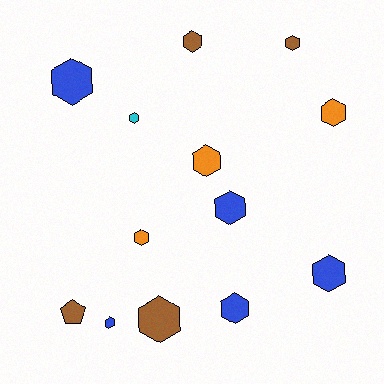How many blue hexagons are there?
There are 5 blue hexagons.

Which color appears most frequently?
Blue, with 5 objects.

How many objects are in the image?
There are 13 objects.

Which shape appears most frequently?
Hexagon, with 12 objects.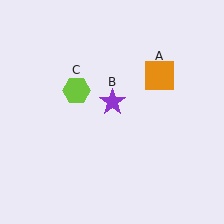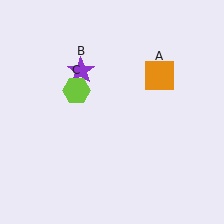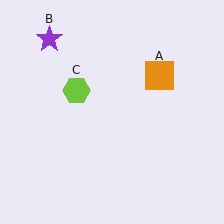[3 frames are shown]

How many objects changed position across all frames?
1 object changed position: purple star (object B).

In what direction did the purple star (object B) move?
The purple star (object B) moved up and to the left.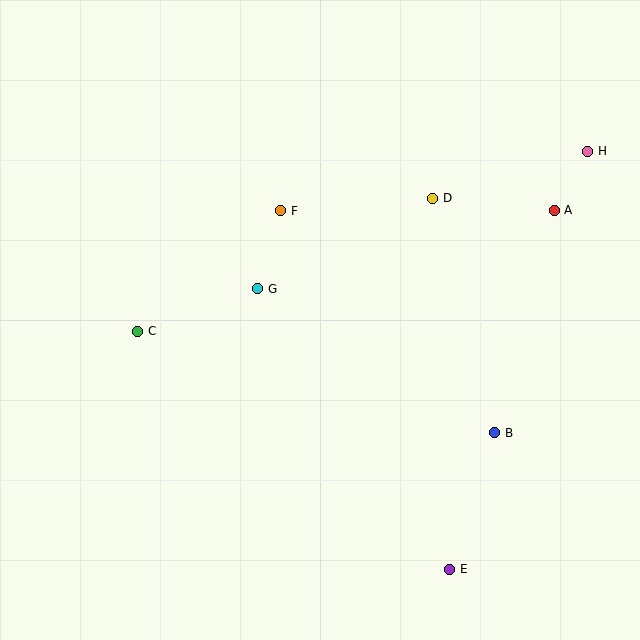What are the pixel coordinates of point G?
Point G is at (258, 289).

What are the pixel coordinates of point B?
Point B is at (495, 433).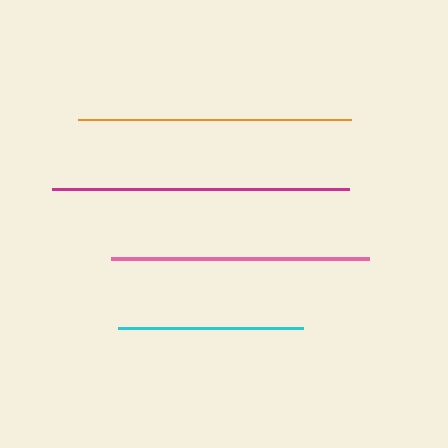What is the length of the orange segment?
The orange segment is approximately 273 pixels long.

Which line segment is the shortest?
The cyan line is the shortest at approximately 185 pixels.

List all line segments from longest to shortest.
From longest to shortest: magenta, orange, pink, cyan.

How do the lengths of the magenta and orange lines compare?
The magenta and orange lines are approximately the same length.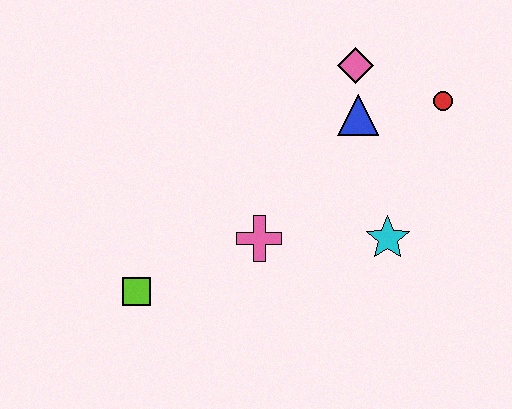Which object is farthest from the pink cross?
The red circle is farthest from the pink cross.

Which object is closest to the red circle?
The blue triangle is closest to the red circle.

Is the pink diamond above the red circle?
Yes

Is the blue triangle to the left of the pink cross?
No